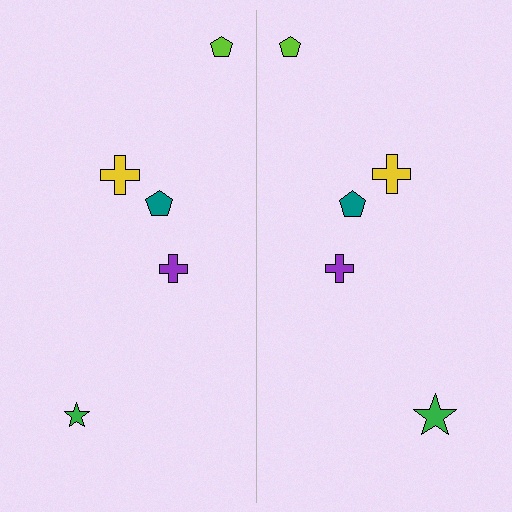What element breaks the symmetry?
The green star on the right side has a different size than its mirror counterpart.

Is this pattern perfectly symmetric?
No, the pattern is not perfectly symmetric. The green star on the right side has a different size than its mirror counterpart.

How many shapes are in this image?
There are 10 shapes in this image.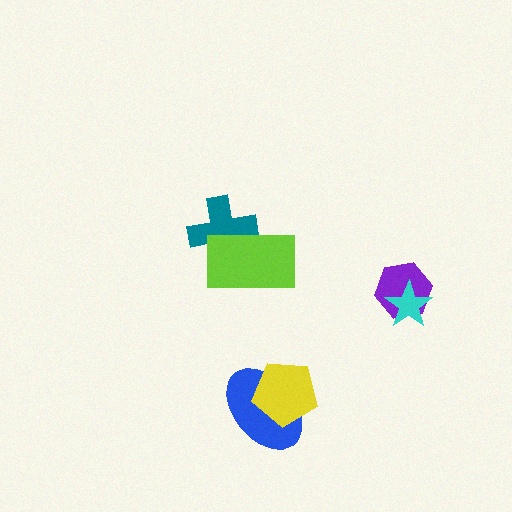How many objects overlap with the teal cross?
1 object overlaps with the teal cross.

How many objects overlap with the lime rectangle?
1 object overlaps with the lime rectangle.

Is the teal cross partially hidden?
Yes, it is partially covered by another shape.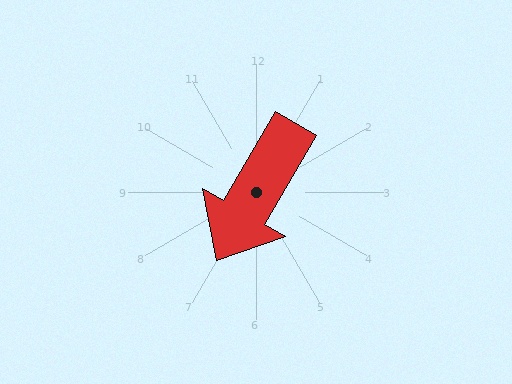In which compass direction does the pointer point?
Southwest.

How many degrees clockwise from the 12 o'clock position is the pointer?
Approximately 210 degrees.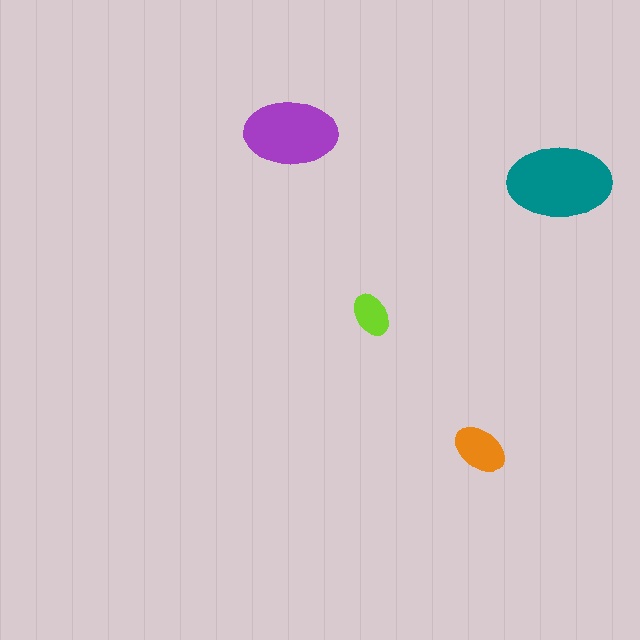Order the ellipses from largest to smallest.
the teal one, the purple one, the orange one, the lime one.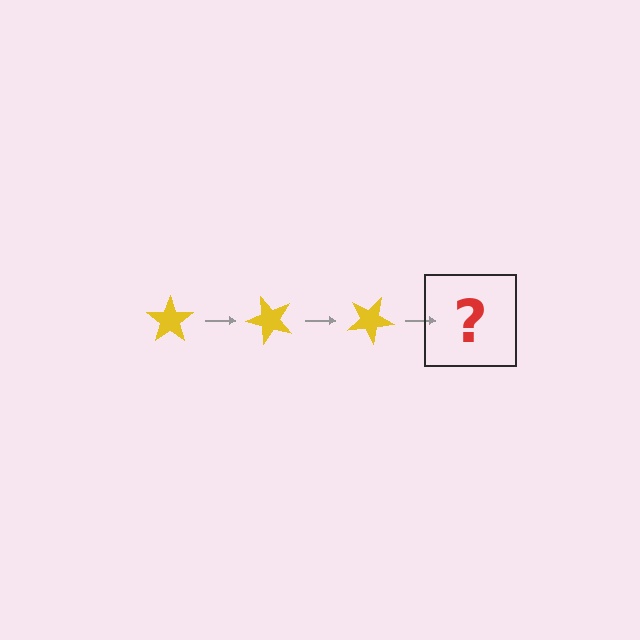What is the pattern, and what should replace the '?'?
The pattern is that the star rotates 50 degrees each step. The '?' should be a yellow star rotated 150 degrees.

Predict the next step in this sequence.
The next step is a yellow star rotated 150 degrees.